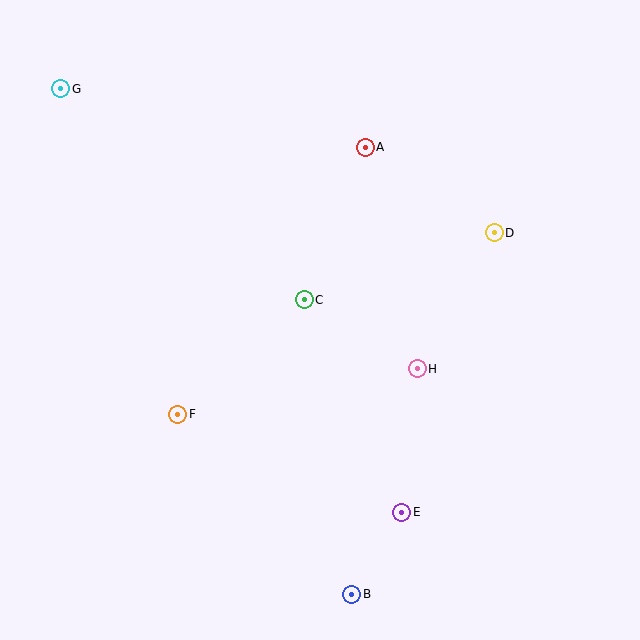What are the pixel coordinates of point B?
Point B is at (352, 594).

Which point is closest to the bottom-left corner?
Point F is closest to the bottom-left corner.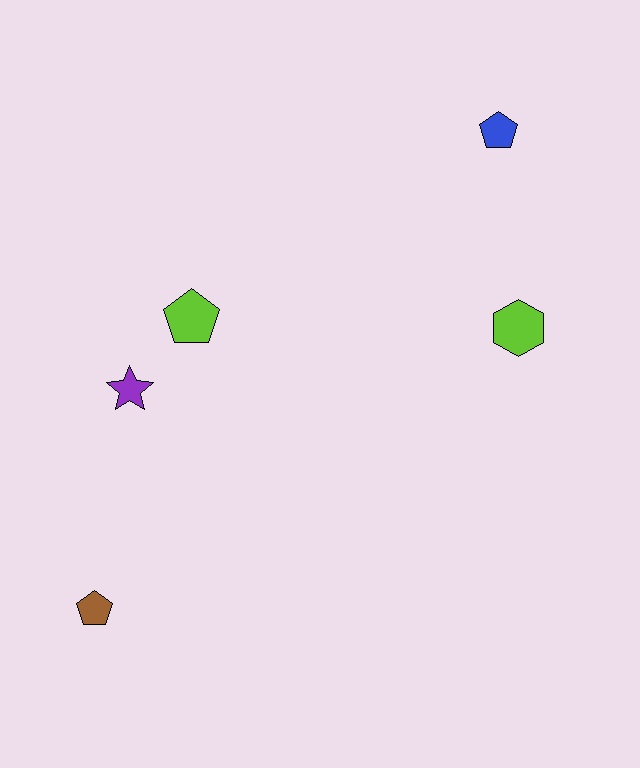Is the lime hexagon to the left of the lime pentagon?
No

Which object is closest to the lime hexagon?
The blue pentagon is closest to the lime hexagon.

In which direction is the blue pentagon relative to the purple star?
The blue pentagon is to the right of the purple star.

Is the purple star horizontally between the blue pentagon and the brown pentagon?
Yes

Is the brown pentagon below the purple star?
Yes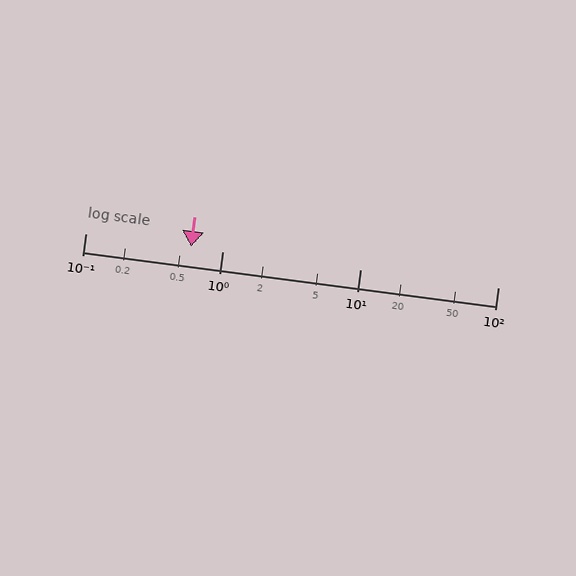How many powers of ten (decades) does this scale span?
The scale spans 3 decades, from 0.1 to 100.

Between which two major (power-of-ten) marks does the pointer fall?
The pointer is between 0.1 and 1.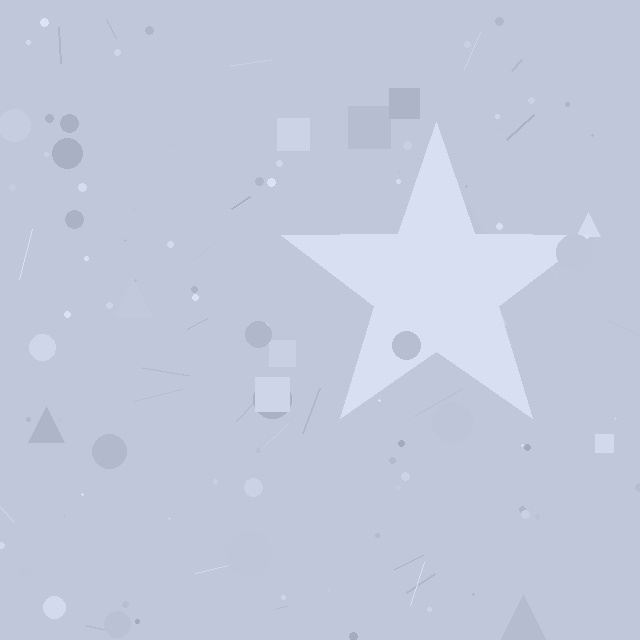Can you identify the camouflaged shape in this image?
The camouflaged shape is a star.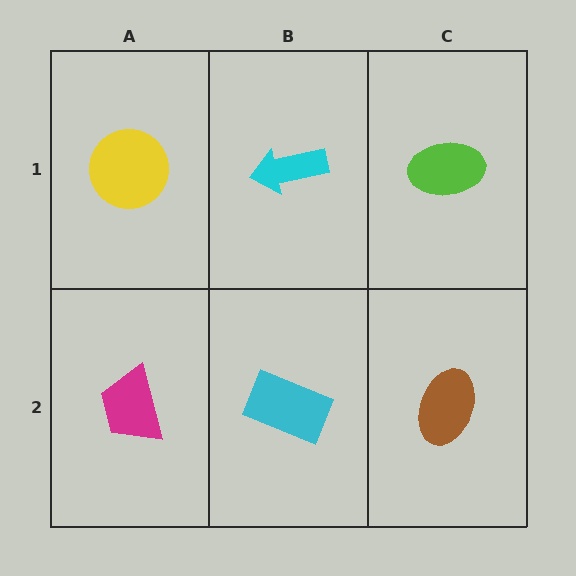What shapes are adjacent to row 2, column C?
A lime ellipse (row 1, column C), a cyan rectangle (row 2, column B).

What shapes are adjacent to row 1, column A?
A magenta trapezoid (row 2, column A), a cyan arrow (row 1, column B).